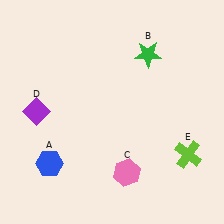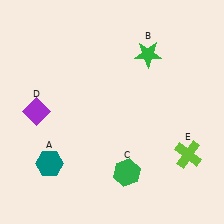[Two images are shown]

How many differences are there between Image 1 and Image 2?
There are 2 differences between the two images.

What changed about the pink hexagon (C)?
In Image 1, C is pink. In Image 2, it changed to green.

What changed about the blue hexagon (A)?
In Image 1, A is blue. In Image 2, it changed to teal.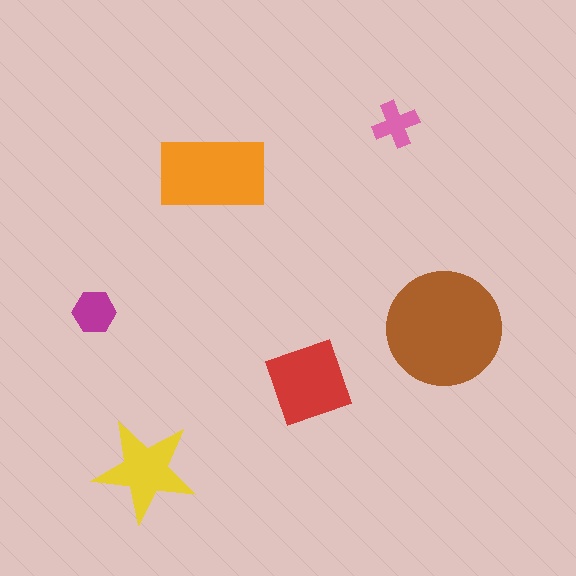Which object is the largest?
The brown circle.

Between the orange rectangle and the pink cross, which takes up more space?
The orange rectangle.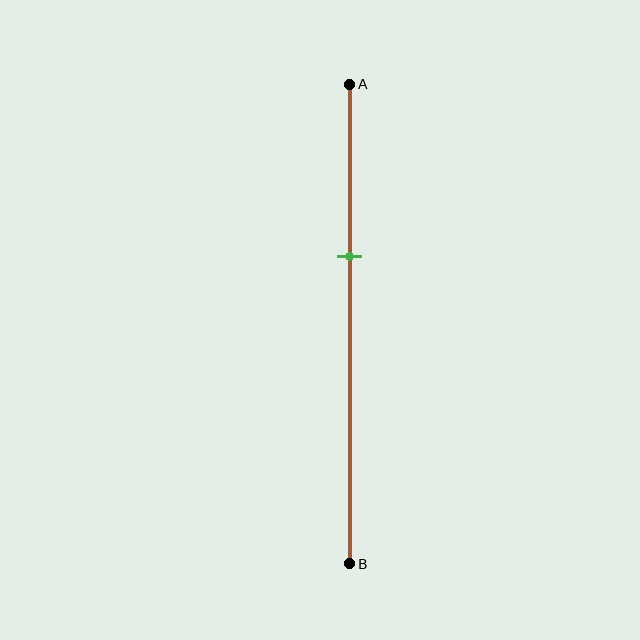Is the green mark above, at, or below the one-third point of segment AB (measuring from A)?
The green mark is approximately at the one-third point of segment AB.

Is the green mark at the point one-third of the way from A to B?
Yes, the mark is approximately at the one-third point.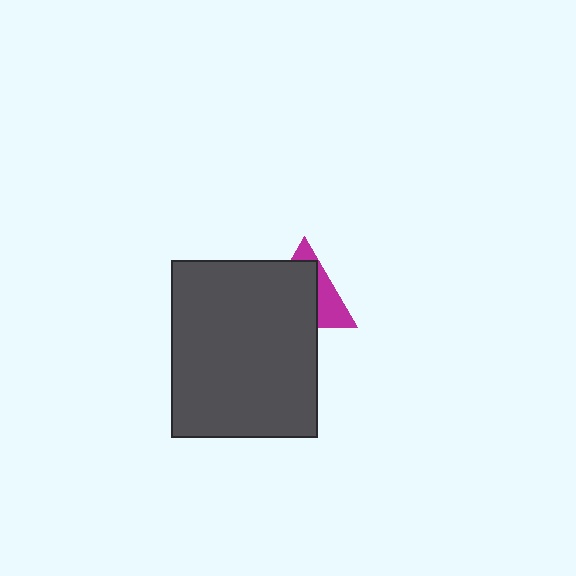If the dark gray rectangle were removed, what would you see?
You would see the complete magenta triangle.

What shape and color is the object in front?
The object in front is a dark gray rectangle.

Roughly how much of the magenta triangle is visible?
A small part of it is visible (roughly 36%).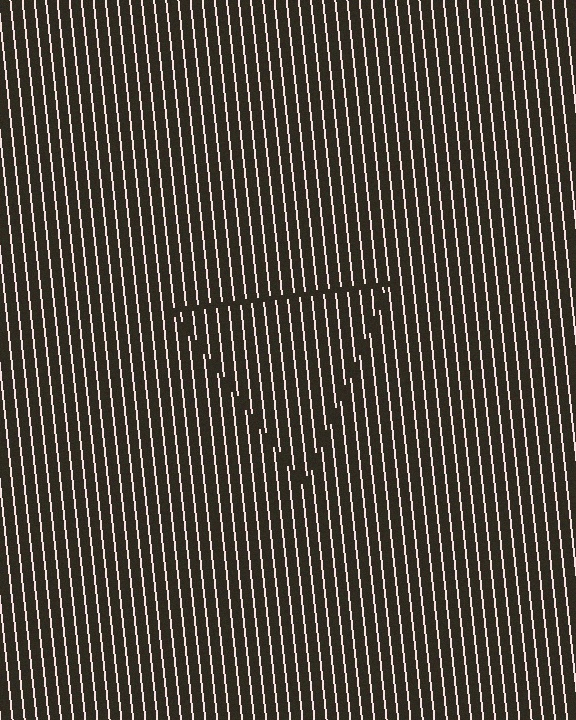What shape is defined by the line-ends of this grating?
An illusory triangle. The interior of the shape contains the same grating, shifted by half a period — the contour is defined by the phase discontinuity where line-ends from the inner and outer gratings abut.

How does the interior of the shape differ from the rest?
The interior of the shape contains the same grating, shifted by half a period — the contour is defined by the phase discontinuity where line-ends from the inner and outer gratings abut.